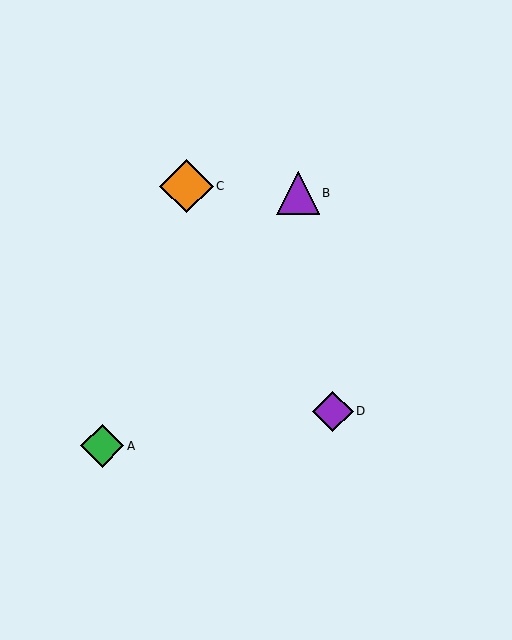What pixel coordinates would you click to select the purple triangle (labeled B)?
Click at (298, 193) to select the purple triangle B.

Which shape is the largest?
The orange diamond (labeled C) is the largest.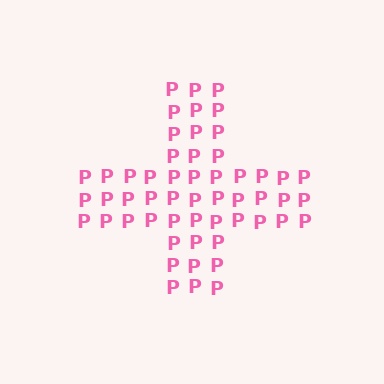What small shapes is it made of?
It is made of small letter P's.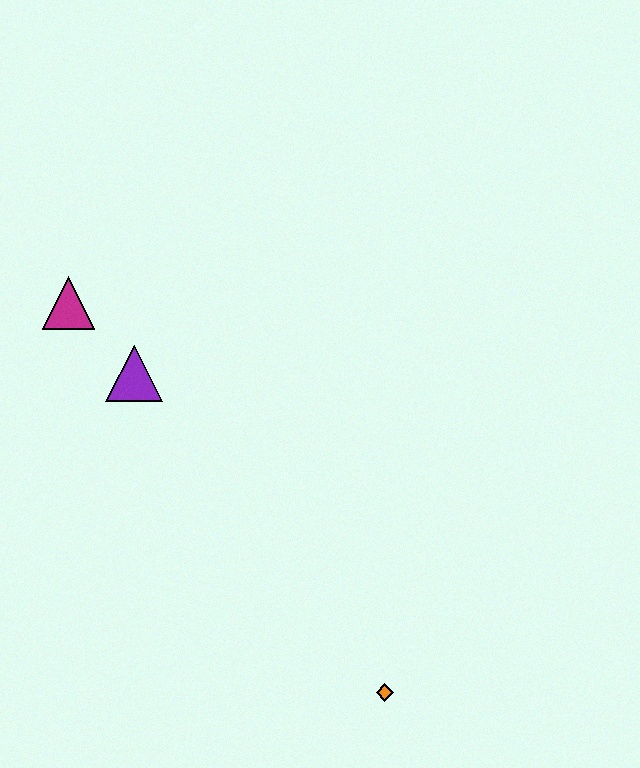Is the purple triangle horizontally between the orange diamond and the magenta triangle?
Yes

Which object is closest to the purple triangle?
The magenta triangle is closest to the purple triangle.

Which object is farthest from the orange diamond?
The magenta triangle is farthest from the orange diamond.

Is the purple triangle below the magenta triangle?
Yes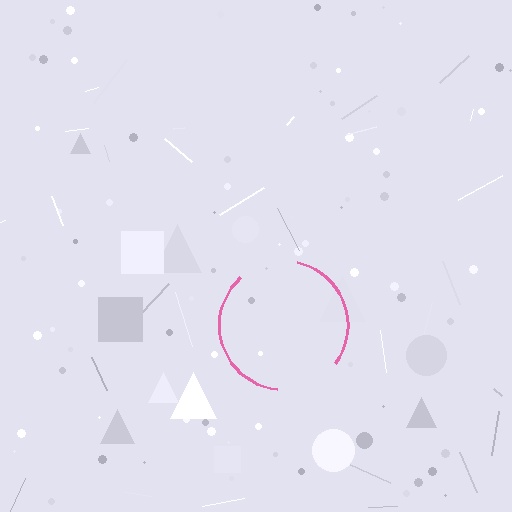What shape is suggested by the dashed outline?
The dashed outline suggests a circle.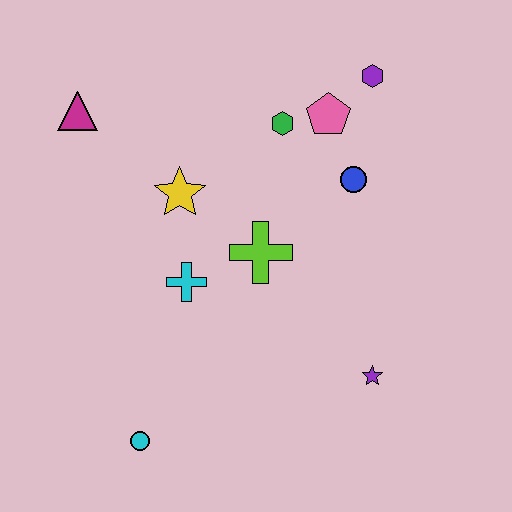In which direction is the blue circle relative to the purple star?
The blue circle is above the purple star.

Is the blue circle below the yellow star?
No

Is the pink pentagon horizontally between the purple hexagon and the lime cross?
Yes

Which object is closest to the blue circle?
The pink pentagon is closest to the blue circle.